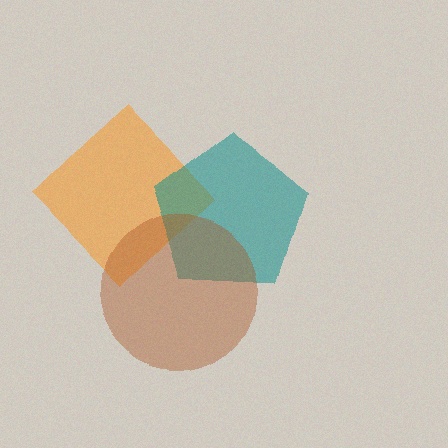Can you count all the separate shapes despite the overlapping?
Yes, there are 3 separate shapes.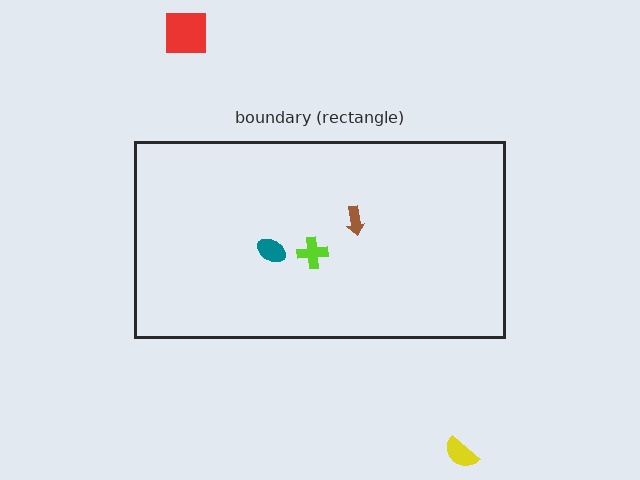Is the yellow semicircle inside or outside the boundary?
Outside.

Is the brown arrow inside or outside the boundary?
Inside.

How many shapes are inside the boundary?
3 inside, 2 outside.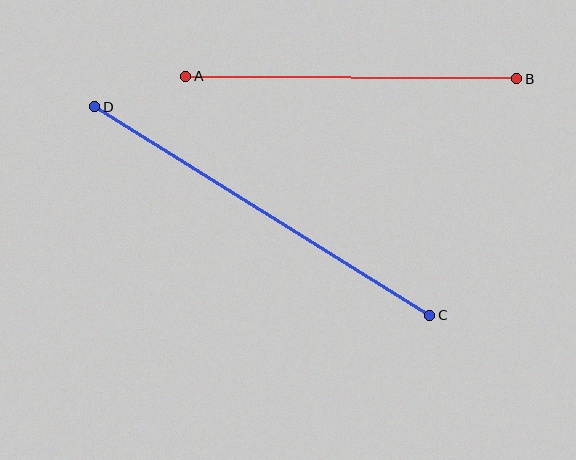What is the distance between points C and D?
The distance is approximately 395 pixels.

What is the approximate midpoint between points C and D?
The midpoint is at approximately (262, 211) pixels.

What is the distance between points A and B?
The distance is approximately 331 pixels.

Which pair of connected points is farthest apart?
Points C and D are farthest apart.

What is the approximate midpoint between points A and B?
The midpoint is at approximately (351, 77) pixels.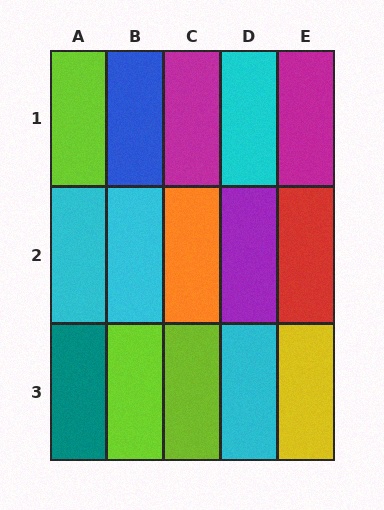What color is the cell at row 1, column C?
Magenta.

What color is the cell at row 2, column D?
Purple.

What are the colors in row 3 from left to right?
Teal, lime, lime, cyan, yellow.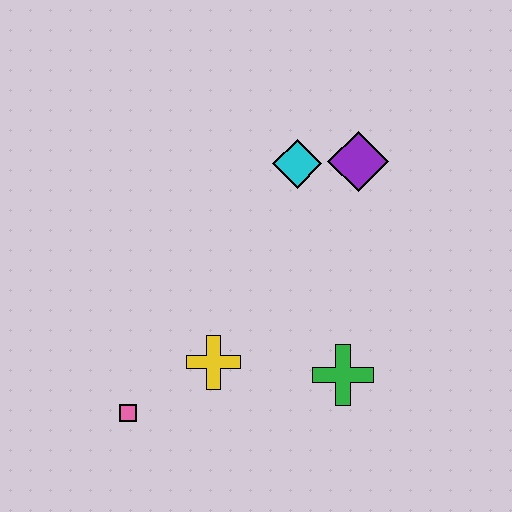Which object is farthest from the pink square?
The purple diamond is farthest from the pink square.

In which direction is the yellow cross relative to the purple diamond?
The yellow cross is below the purple diamond.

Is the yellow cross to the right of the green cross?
No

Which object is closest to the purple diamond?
The cyan diamond is closest to the purple diamond.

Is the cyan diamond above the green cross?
Yes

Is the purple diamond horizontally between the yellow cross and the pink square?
No